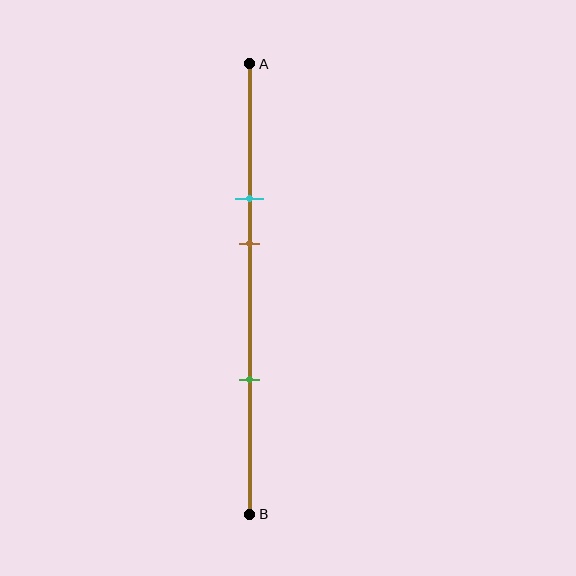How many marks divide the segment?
There are 3 marks dividing the segment.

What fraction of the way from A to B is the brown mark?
The brown mark is approximately 40% (0.4) of the way from A to B.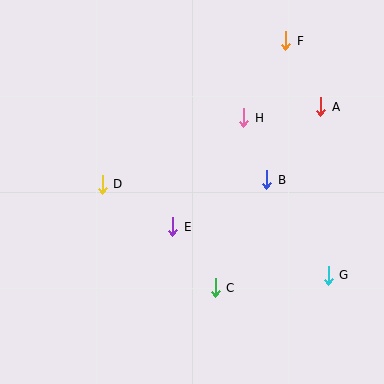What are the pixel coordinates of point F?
Point F is at (286, 41).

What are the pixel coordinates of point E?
Point E is at (173, 227).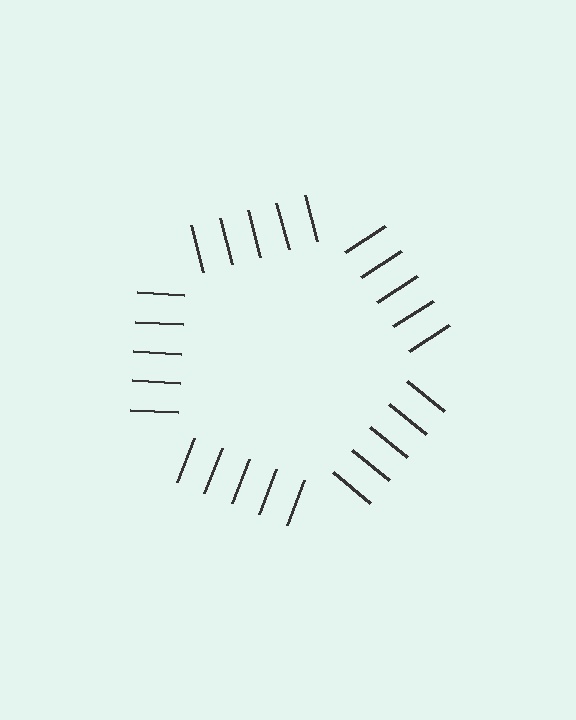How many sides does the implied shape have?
5 sides — the line-ends trace a pentagon.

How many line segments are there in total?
25 — 5 along each of the 5 edges.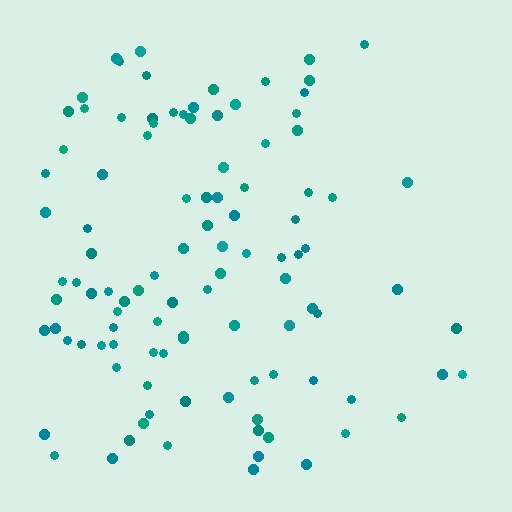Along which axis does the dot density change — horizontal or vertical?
Horizontal.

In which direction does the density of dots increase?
From right to left, with the left side densest.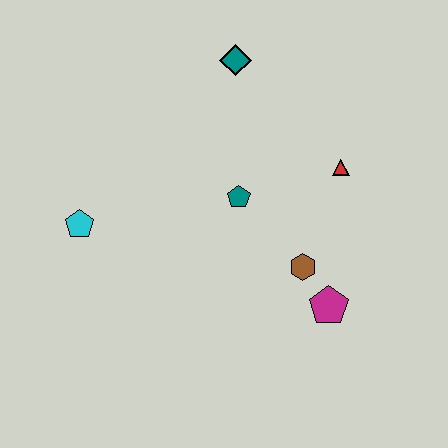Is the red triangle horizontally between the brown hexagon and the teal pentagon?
No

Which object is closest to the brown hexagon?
The magenta pentagon is closest to the brown hexagon.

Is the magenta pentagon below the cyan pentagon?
Yes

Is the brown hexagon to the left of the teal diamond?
No